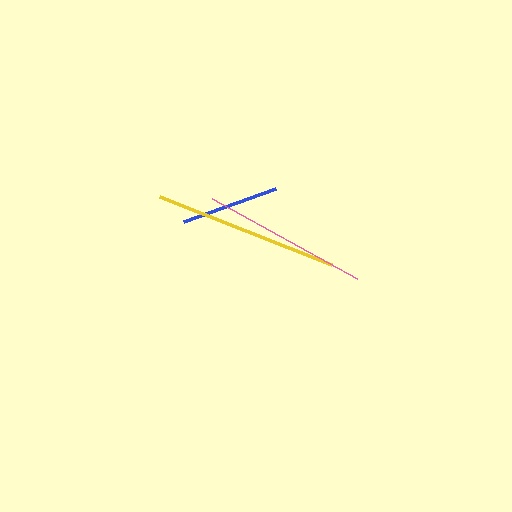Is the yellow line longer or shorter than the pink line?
The yellow line is longer than the pink line.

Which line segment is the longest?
The yellow line is the longest at approximately 184 pixels.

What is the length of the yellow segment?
The yellow segment is approximately 184 pixels long.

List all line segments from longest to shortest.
From longest to shortest: yellow, pink, blue.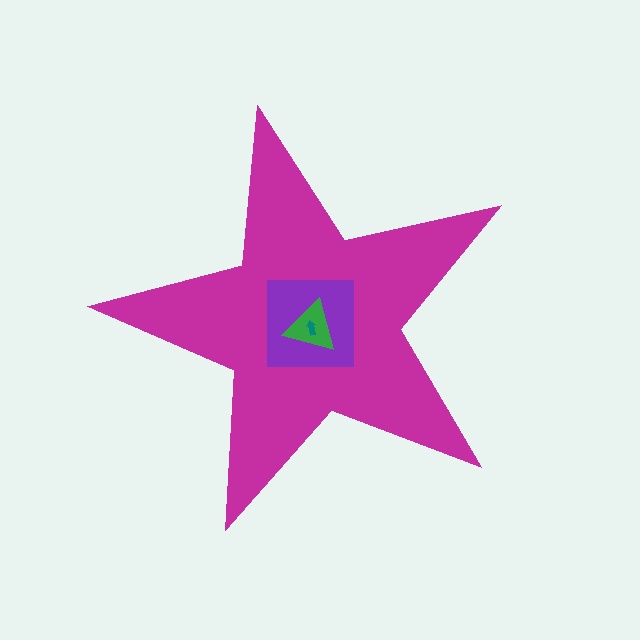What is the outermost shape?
The magenta star.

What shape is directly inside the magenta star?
The purple square.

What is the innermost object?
The teal arrow.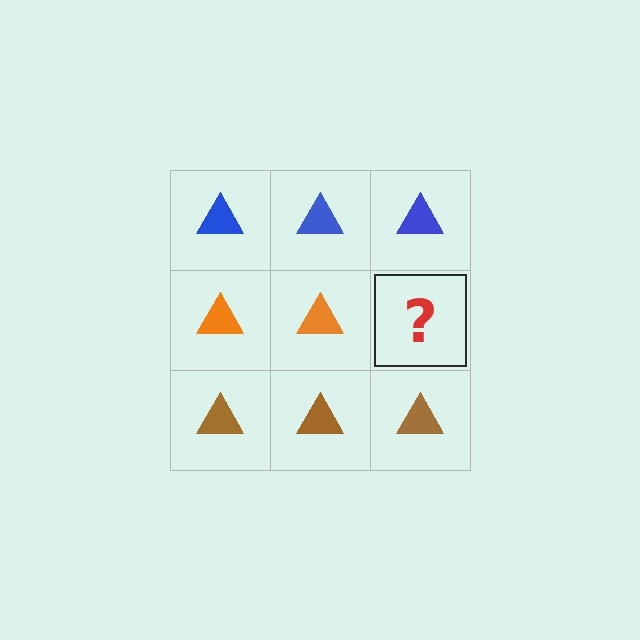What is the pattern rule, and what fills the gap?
The rule is that each row has a consistent color. The gap should be filled with an orange triangle.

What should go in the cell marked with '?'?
The missing cell should contain an orange triangle.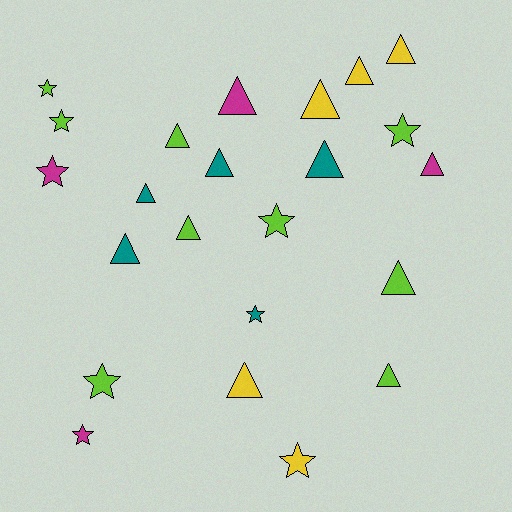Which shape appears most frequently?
Triangle, with 14 objects.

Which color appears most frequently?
Lime, with 9 objects.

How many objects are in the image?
There are 23 objects.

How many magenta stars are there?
There are 2 magenta stars.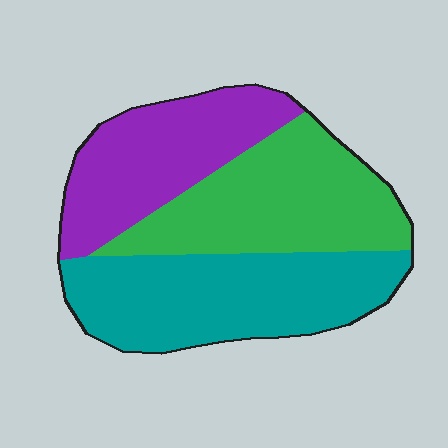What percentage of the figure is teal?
Teal takes up between a quarter and a half of the figure.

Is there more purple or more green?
Green.